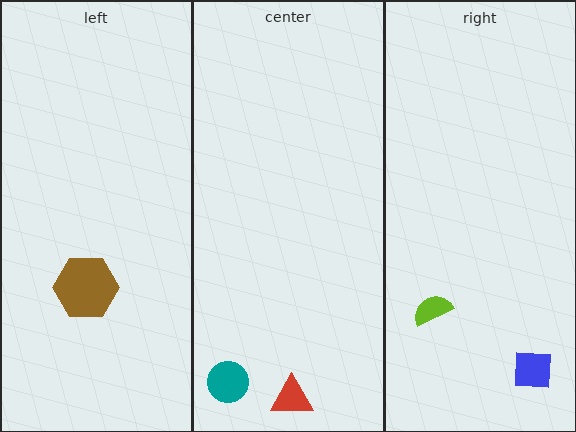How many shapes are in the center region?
2.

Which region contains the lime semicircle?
The right region.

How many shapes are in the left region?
1.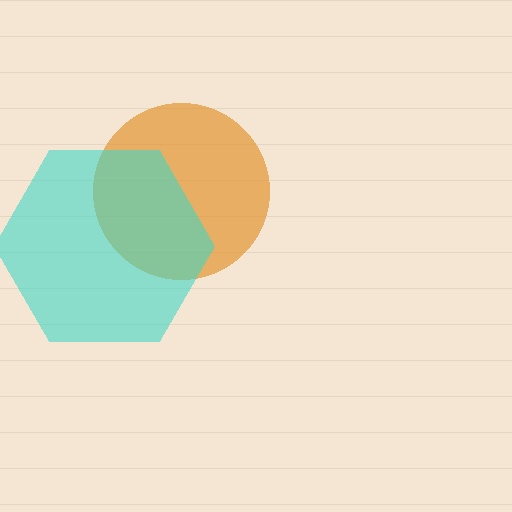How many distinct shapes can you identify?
There are 2 distinct shapes: an orange circle, a cyan hexagon.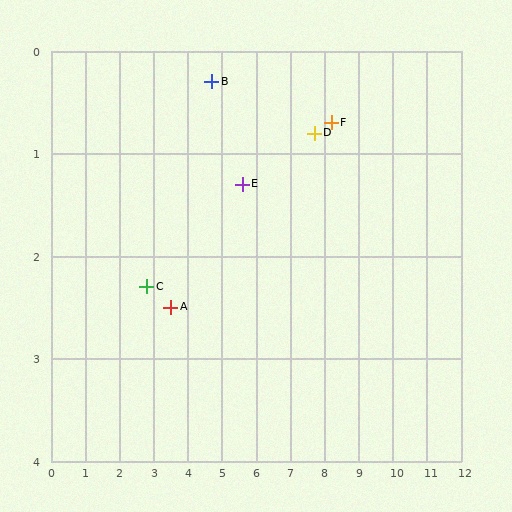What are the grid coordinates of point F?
Point F is at approximately (8.2, 0.7).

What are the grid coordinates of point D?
Point D is at approximately (7.7, 0.8).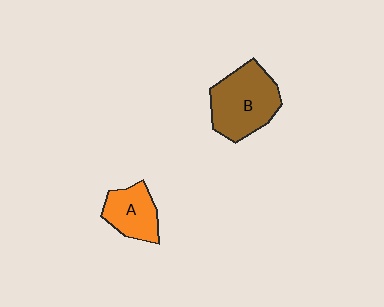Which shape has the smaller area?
Shape A (orange).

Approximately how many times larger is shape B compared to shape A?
Approximately 1.6 times.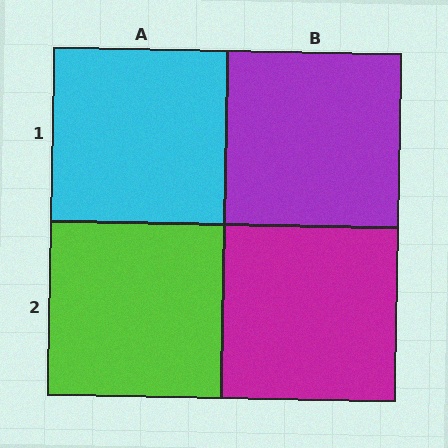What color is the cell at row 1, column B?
Purple.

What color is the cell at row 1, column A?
Cyan.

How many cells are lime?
1 cell is lime.